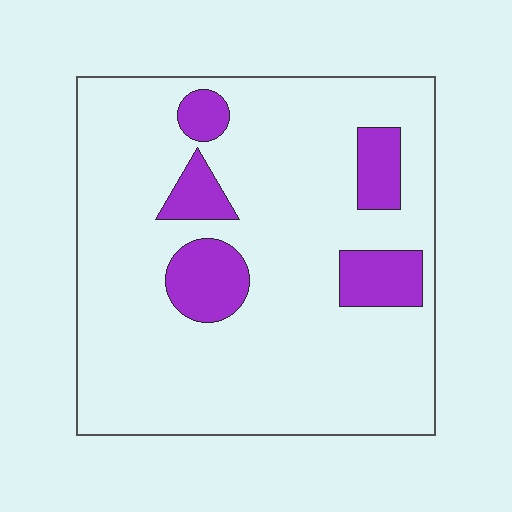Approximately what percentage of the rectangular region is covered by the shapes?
Approximately 15%.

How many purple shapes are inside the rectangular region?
5.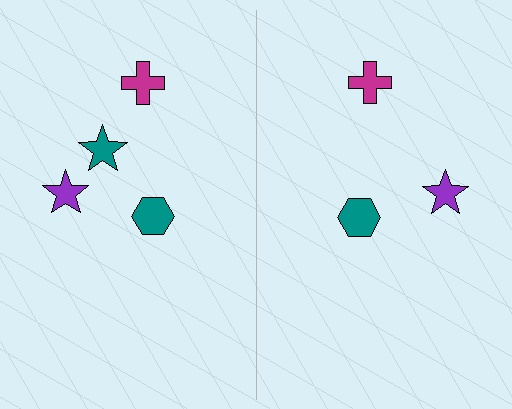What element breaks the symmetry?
A teal star is missing from the right side.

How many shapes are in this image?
There are 7 shapes in this image.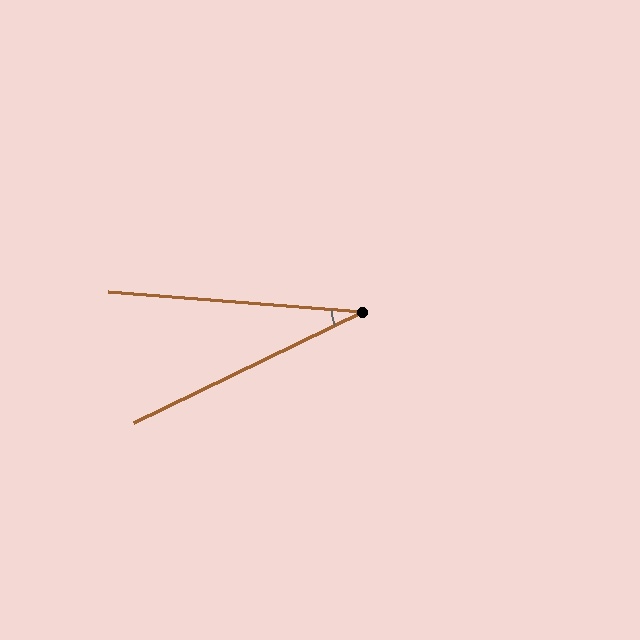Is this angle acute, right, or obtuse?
It is acute.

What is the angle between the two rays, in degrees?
Approximately 30 degrees.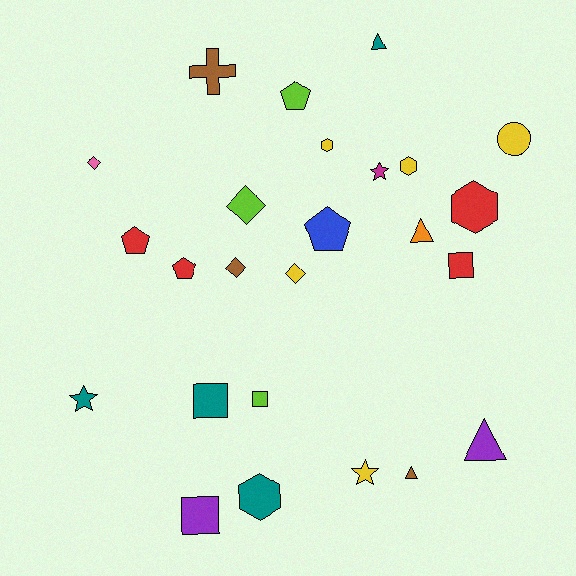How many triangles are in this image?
There are 4 triangles.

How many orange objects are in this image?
There is 1 orange object.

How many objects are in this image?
There are 25 objects.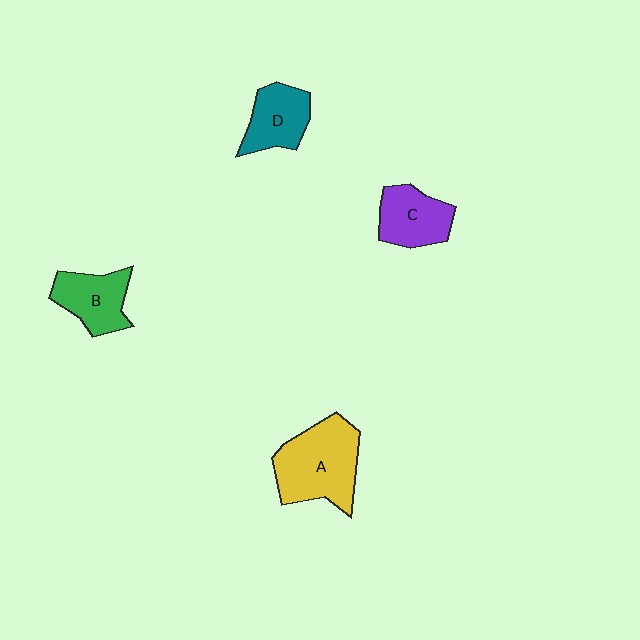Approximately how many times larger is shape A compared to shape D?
Approximately 1.7 times.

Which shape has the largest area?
Shape A (yellow).